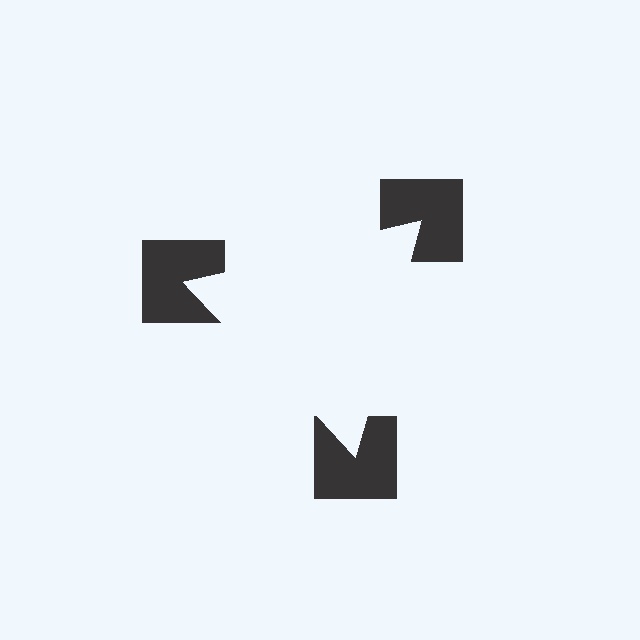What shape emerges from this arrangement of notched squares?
An illusory triangle — its edges are inferred from the aligned wedge cuts in the notched squares, not physically drawn.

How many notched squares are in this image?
There are 3 — one at each vertex of the illusory triangle.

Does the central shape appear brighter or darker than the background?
It typically appears slightly brighter than the background, even though no actual brightness change is drawn.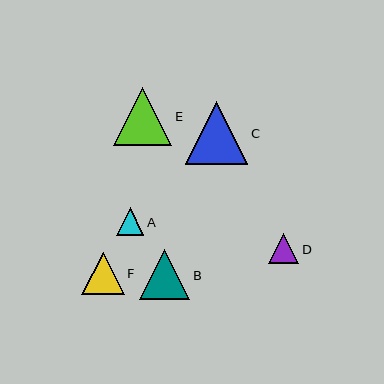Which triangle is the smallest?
Triangle A is the smallest with a size of approximately 27 pixels.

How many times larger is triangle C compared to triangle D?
Triangle C is approximately 2.1 times the size of triangle D.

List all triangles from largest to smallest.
From largest to smallest: C, E, B, F, D, A.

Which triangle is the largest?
Triangle C is the largest with a size of approximately 62 pixels.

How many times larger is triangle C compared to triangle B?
Triangle C is approximately 1.2 times the size of triangle B.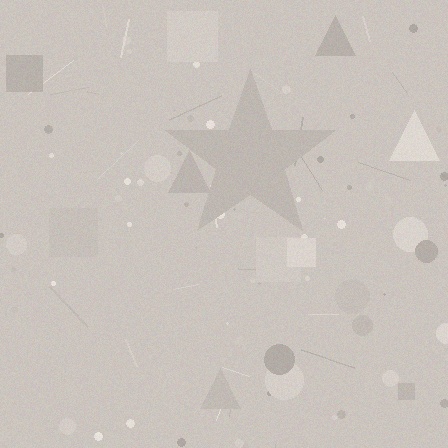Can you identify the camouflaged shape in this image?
The camouflaged shape is a star.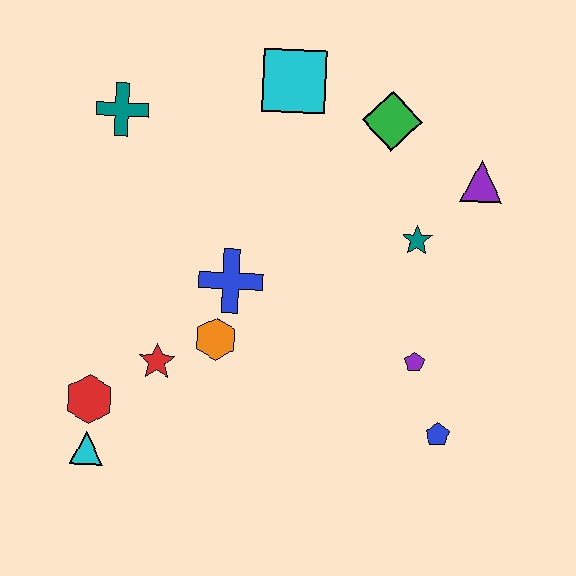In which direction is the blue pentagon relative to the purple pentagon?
The blue pentagon is below the purple pentagon.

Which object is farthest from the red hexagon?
The purple triangle is farthest from the red hexagon.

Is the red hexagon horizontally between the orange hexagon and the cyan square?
No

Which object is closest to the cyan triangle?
The red hexagon is closest to the cyan triangle.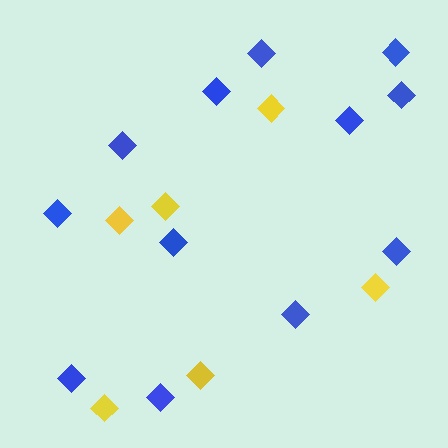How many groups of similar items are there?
There are 2 groups: one group of blue diamonds (12) and one group of yellow diamonds (6).